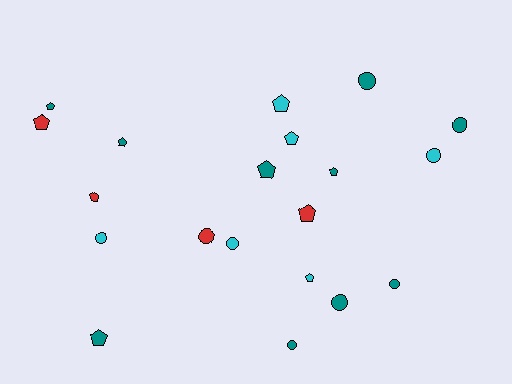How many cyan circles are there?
There are 3 cyan circles.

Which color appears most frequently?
Teal, with 10 objects.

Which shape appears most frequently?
Pentagon, with 11 objects.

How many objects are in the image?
There are 20 objects.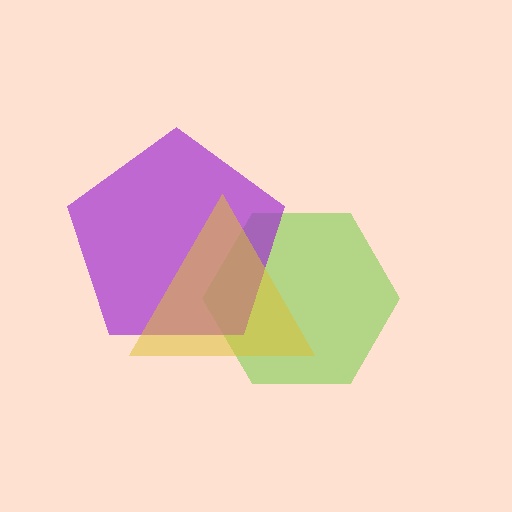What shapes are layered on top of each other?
The layered shapes are: a lime hexagon, a purple pentagon, a yellow triangle.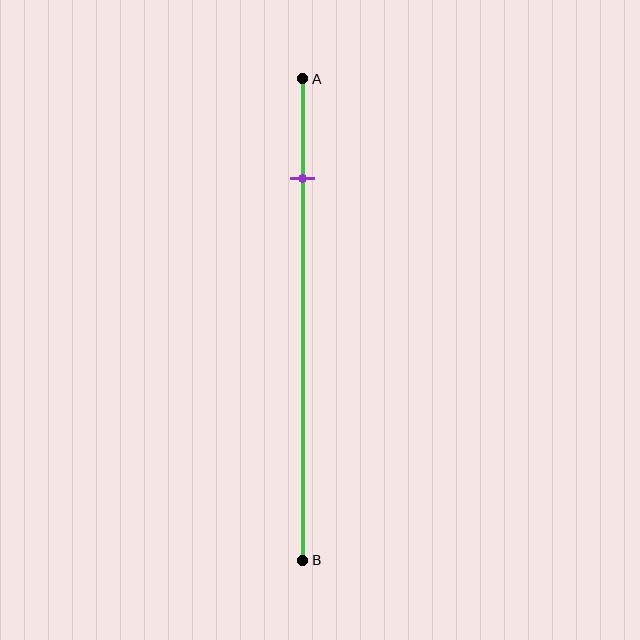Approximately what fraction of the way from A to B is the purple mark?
The purple mark is approximately 20% of the way from A to B.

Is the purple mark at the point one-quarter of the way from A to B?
No, the mark is at about 20% from A, not at the 25% one-quarter point.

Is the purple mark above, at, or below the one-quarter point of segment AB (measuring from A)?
The purple mark is above the one-quarter point of segment AB.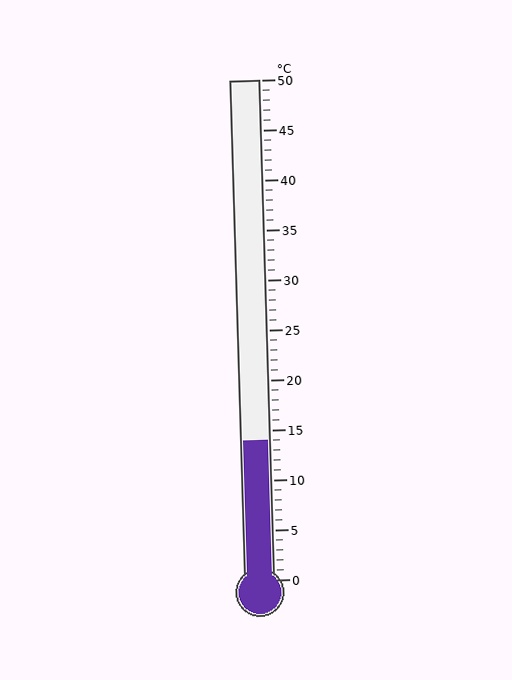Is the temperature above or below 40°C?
The temperature is below 40°C.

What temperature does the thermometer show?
The thermometer shows approximately 14°C.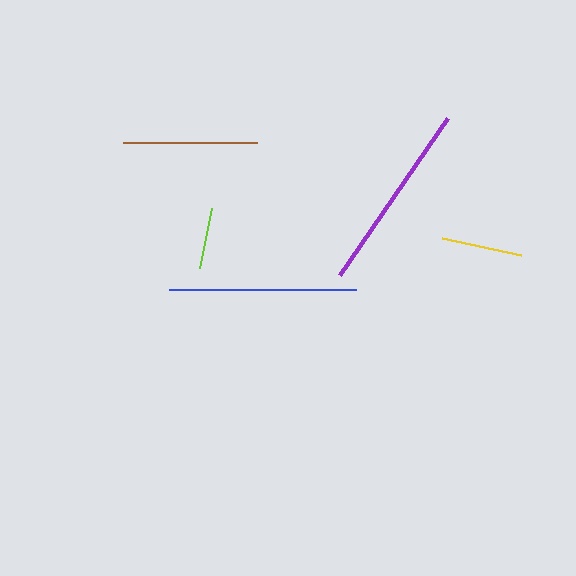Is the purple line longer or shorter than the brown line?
The purple line is longer than the brown line.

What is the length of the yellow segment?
The yellow segment is approximately 81 pixels long.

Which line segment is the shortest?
The lime line is the shortest at approximately 61 pixels.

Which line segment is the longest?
The purple line is the longest at approximately 191 pixels.